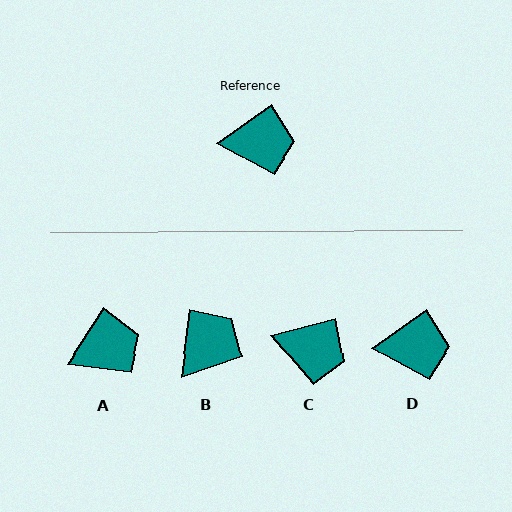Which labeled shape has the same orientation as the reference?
D.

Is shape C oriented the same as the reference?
No, it is off by about 21 degrees.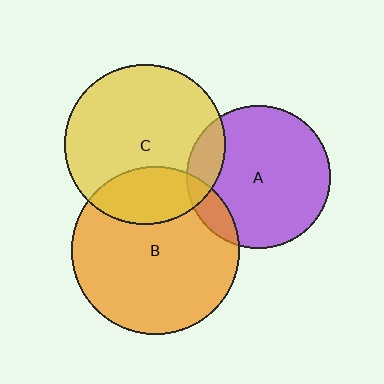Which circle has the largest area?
Circle B (orange).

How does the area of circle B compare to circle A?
Approximately 1.4 times.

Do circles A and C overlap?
Yes.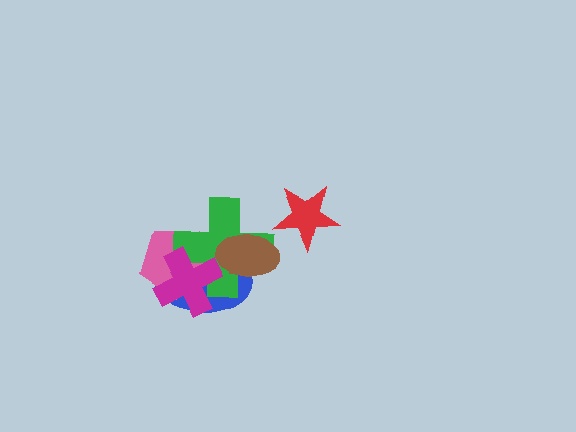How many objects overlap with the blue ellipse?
4 objects overlap with the blue ellipse.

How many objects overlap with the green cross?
4 objects overlap with the green cross.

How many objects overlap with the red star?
0 objects overlap with the red star.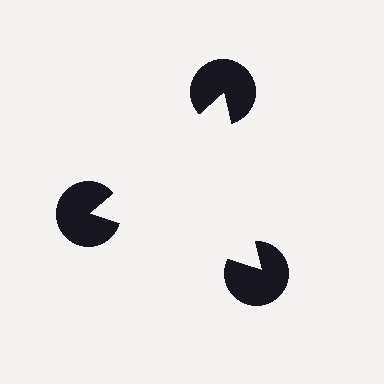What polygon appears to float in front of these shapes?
An illusory triangle — its edges are inferred from the aligned wedge cuts in the pac-man discs, not physically drawn.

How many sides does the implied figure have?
3 sides.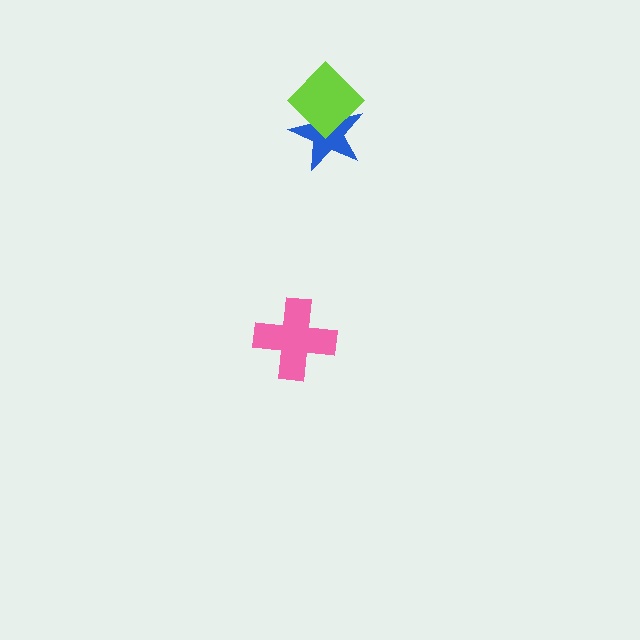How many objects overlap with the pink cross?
0 objects overlap with the pink cross.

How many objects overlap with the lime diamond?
1 object overlaps with the lime diamond.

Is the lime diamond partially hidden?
No, no other shape covers it.